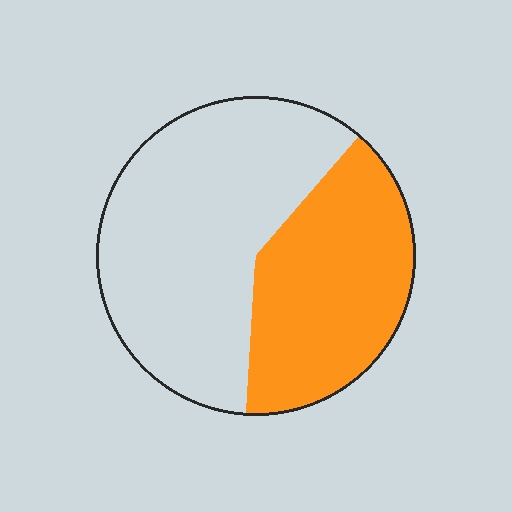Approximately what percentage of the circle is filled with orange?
Approximately 40%.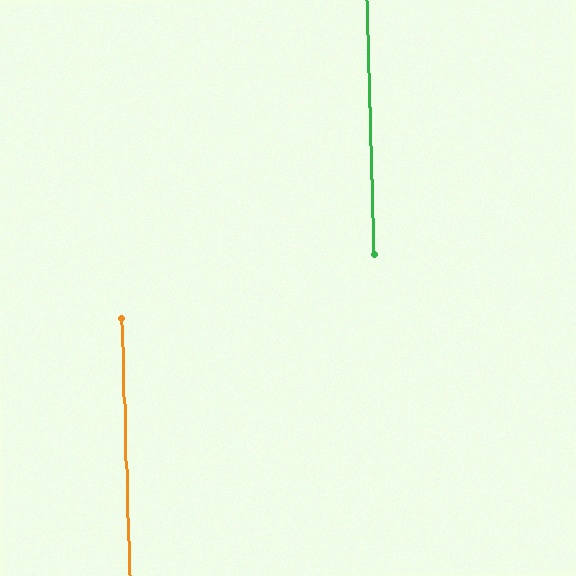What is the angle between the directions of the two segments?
Approximately 0 degrees.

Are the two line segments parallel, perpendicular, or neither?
Parallel — their directions differ by only 0.1°.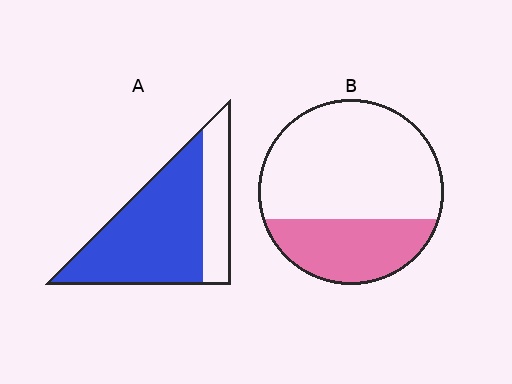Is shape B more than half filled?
No.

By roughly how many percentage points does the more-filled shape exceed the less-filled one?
By roughly 40 percentage points (A over B).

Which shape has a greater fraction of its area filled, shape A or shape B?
Shape A.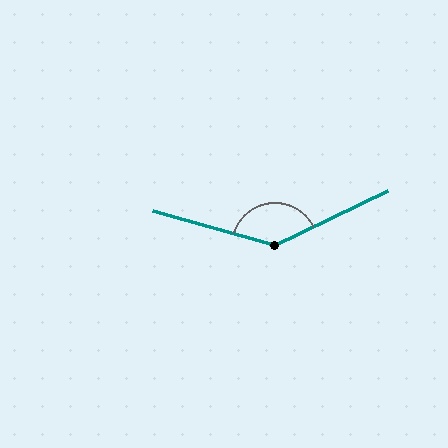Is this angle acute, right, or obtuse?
It is obtuse.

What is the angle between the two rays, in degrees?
Approximately 138 degrees.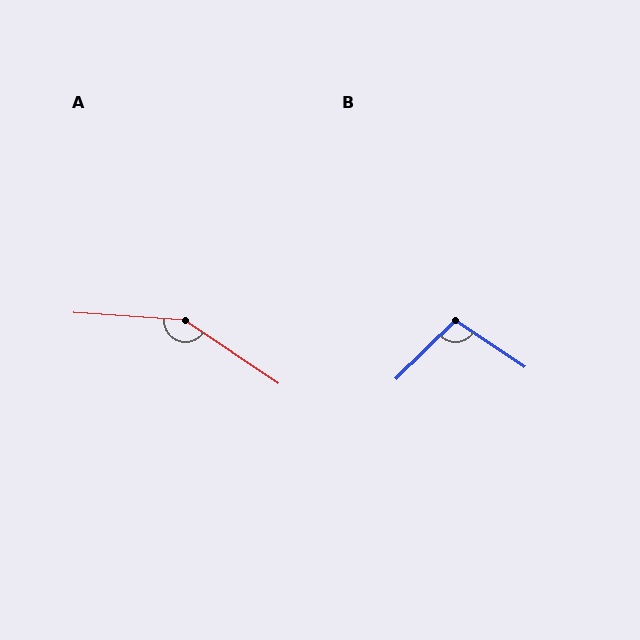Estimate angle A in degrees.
Approximately 150 degrees.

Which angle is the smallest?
B, at approximately 102 degrees.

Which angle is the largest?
A, at approximately 150 degrees.